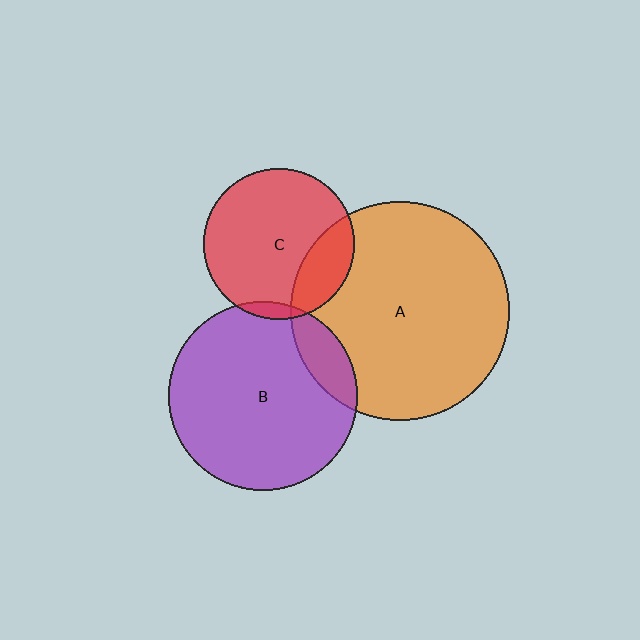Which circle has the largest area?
Circle A (orange).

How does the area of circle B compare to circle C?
Approximately 1.6 times.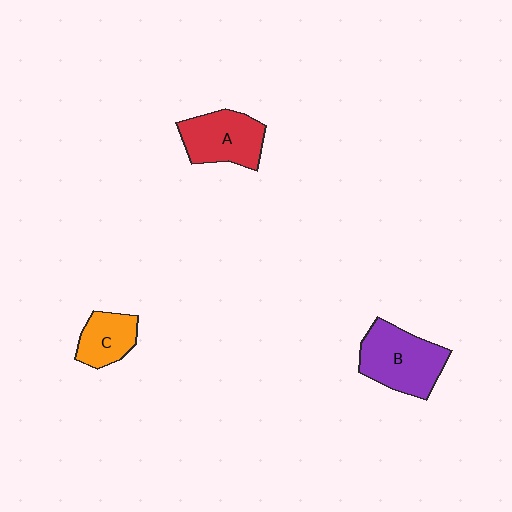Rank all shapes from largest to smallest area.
From largest to smallest: B (purple), A (red), C (orange).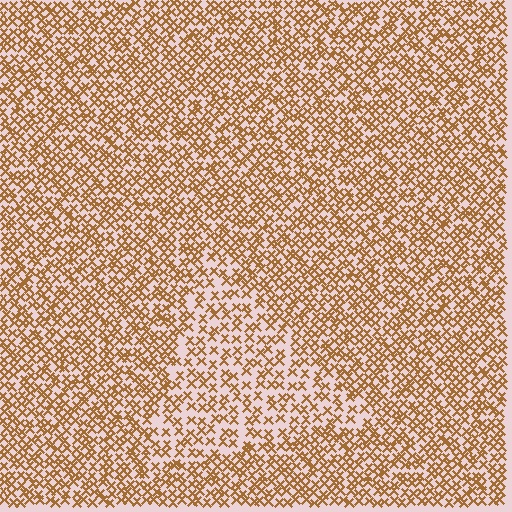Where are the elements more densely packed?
The elements are more densely packed outside the triangle boundary.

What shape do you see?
I see a triangle.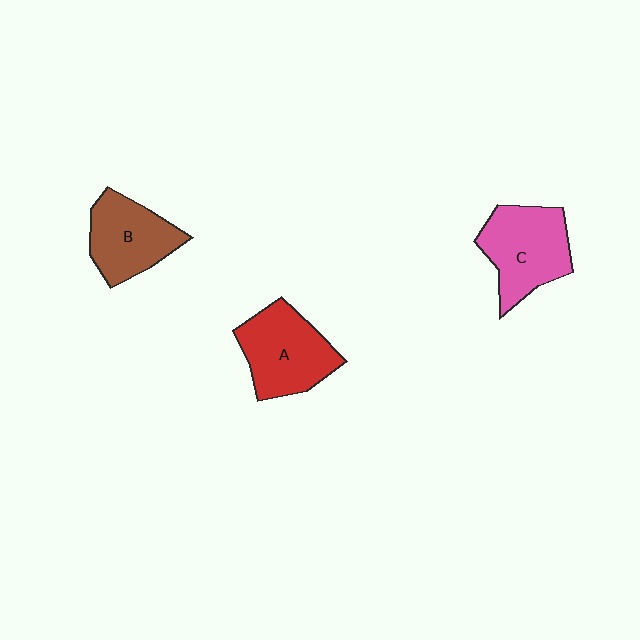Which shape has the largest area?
Shape C (pink).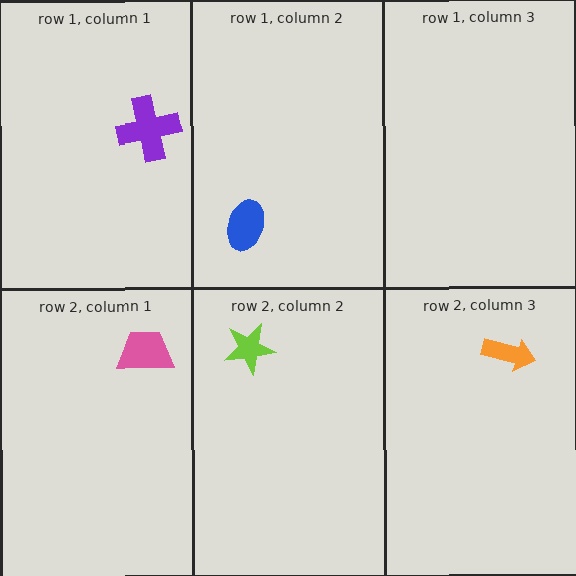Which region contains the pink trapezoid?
The row 2, column 1 region.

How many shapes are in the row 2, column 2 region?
1.